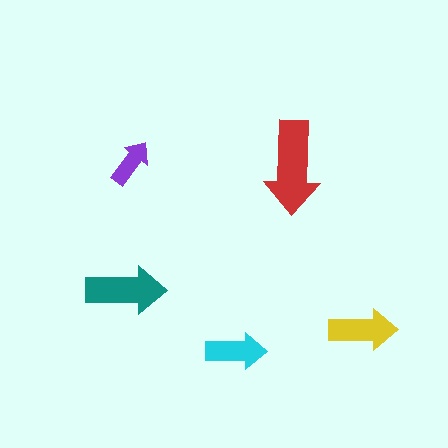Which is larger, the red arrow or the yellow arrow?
The red one.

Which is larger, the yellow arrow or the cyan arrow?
The yellow one.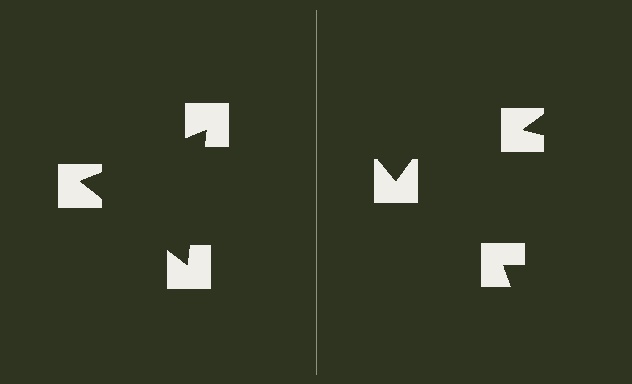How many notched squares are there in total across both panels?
6 — 3 on each side.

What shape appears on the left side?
An illusory triangle.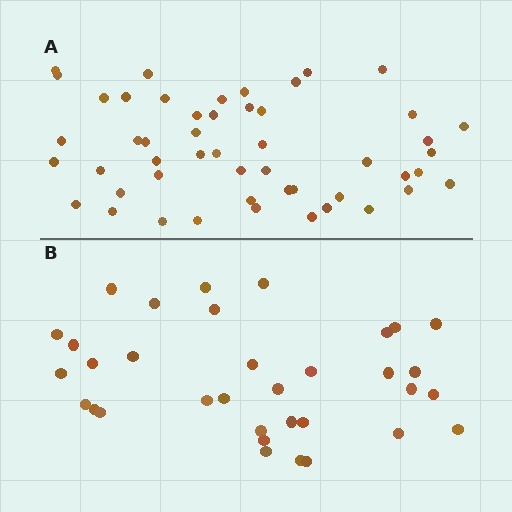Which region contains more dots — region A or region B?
Region A (the top region) has more dots.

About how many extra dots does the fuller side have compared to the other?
Region A has approximately 15 more dots than region B.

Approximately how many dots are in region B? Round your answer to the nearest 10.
About 30 dots. (The exact count is 34, which rounds to 30.)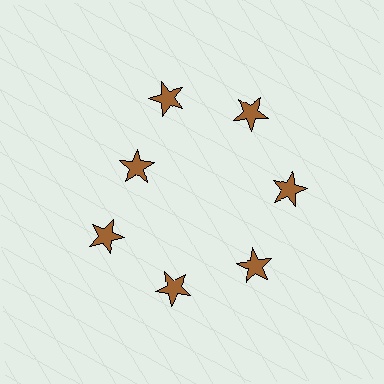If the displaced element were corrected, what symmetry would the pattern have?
It would have 7-fold rotational symmetry — the pattern would map onto itself every 51 degrees.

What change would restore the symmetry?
The symmetry would be restored by moving it outward, back onto the ring so that all 7 stars sit at equal angles and equal distance from the center.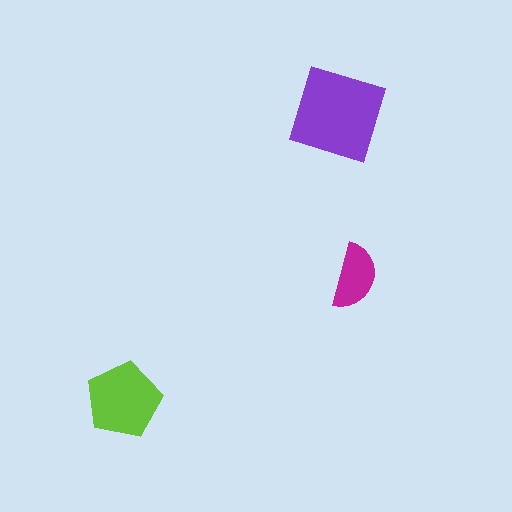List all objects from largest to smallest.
The purple diamond, the lime pentagon, the magenta semicircle.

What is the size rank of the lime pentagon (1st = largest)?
2nd.